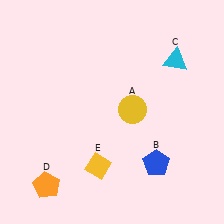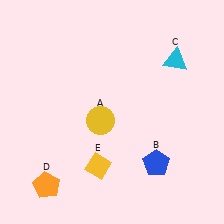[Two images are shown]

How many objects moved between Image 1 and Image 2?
1 object moved between the two images.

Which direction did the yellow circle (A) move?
The yellow circle (A) moved left.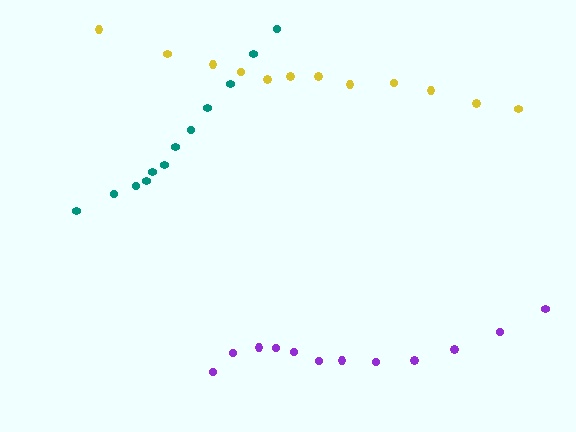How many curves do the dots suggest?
There are 3 distinct paths.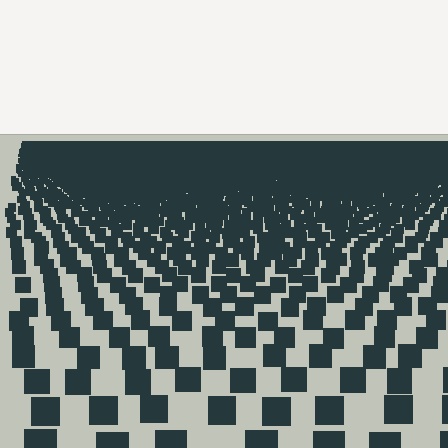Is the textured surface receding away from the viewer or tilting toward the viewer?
The surface is receding away from the viewer. Texture elements get smaller and denser toward the top.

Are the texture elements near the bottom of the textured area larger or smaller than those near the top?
Larger. Near the bottom, elements are closer to the viewer and appear at a bigger on-screen size.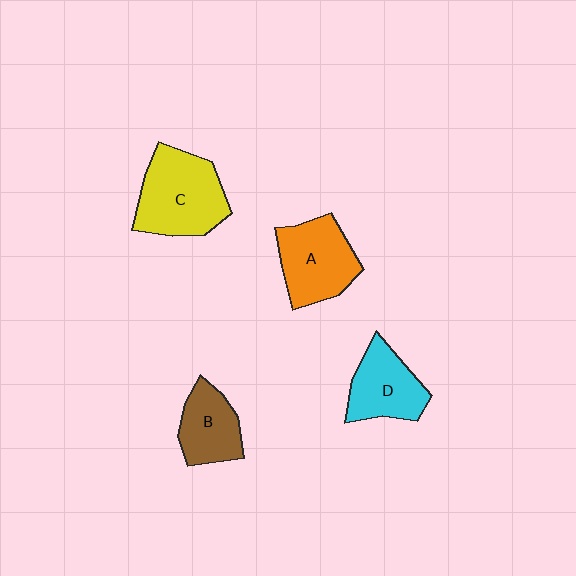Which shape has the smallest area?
Shape B (brown).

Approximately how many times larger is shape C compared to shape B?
Approximately 1.6 times.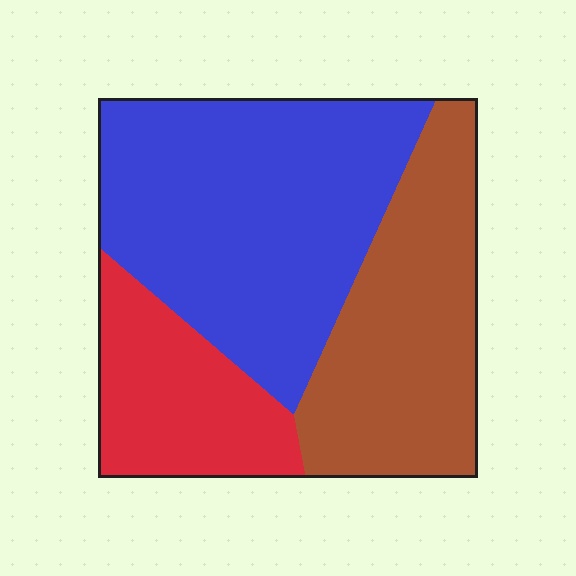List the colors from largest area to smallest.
From largest to smallest: blue, brown, red.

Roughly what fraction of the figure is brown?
Brown takes up about one third (1/3) of the figure.